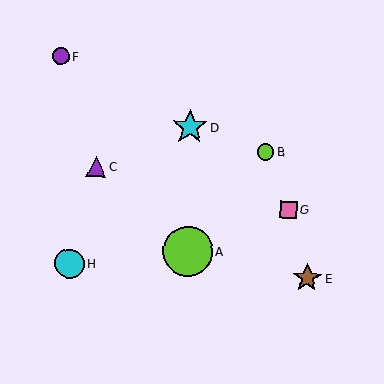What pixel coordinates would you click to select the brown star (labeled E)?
Click at (307, 278) to select the brown star E.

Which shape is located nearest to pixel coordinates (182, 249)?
The lime circle (labeled A) at (188, 251) is nearest to that location.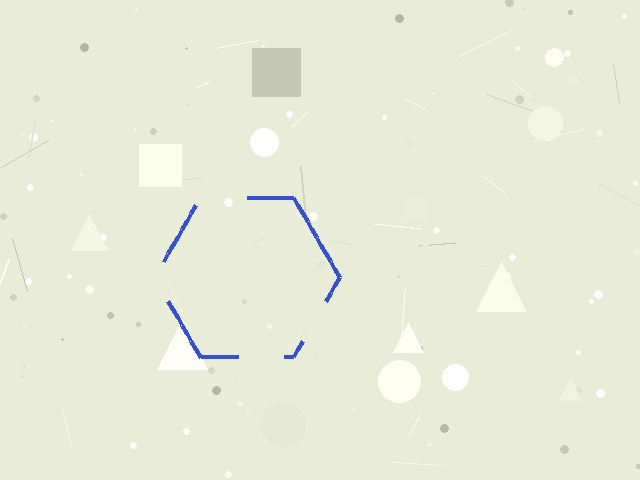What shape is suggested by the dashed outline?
The dashed outline suggests a hexagon.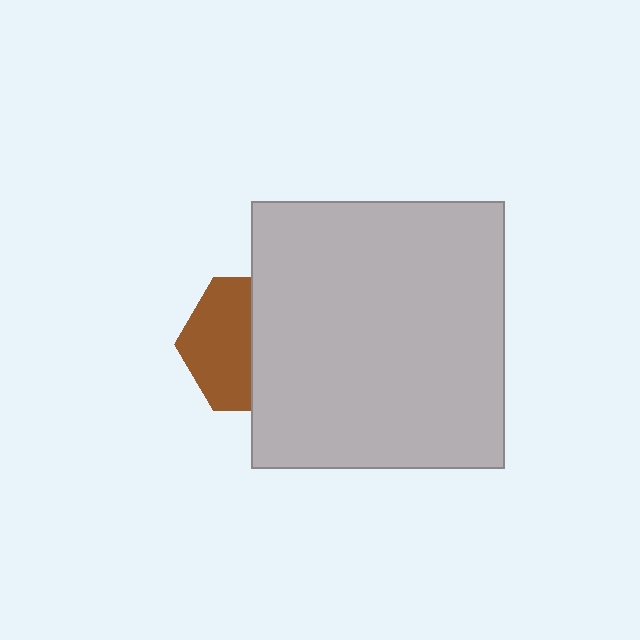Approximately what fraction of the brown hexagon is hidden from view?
Roughly 50% of the brown hexagon is hidden behind the light gray rectangle.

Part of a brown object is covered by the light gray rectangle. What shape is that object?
It is a hexagon.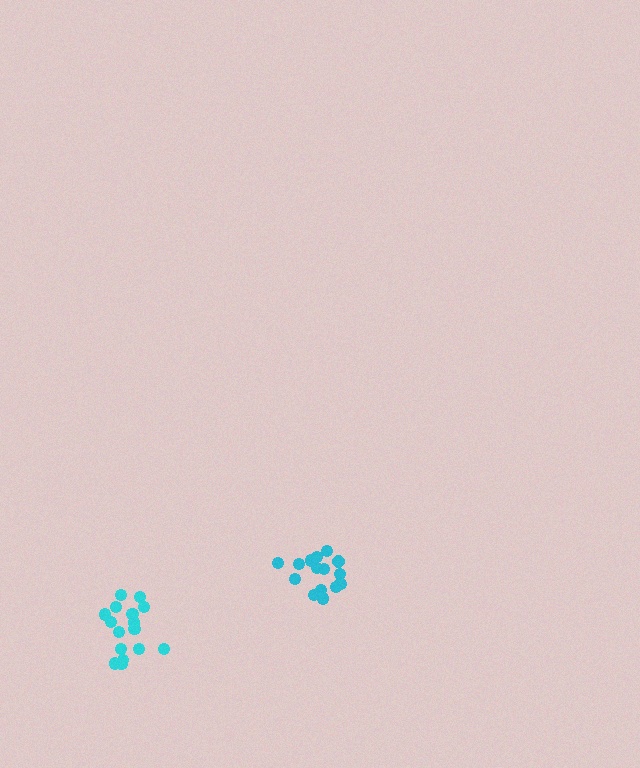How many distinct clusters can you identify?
There are 2 distinct clusters.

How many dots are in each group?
Group 1: 16 dots, Group 2: 15 dots (31 total).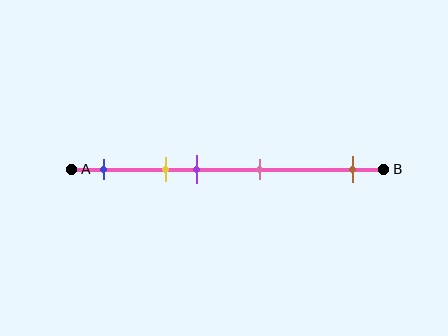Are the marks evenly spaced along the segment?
No, the marks are not evenly spaced.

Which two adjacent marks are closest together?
The yellow and purple marks are the closest adjacent pair.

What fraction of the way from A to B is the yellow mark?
The yellow mark is approximately 30% (0.3) of the way from A to B.